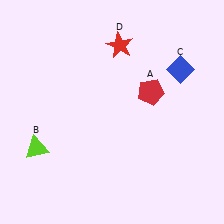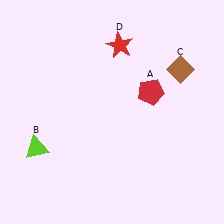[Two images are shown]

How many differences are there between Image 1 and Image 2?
There is 1 difference between the two images.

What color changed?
The diamond (C) changed from blue in Image 1 to brown in Image 2.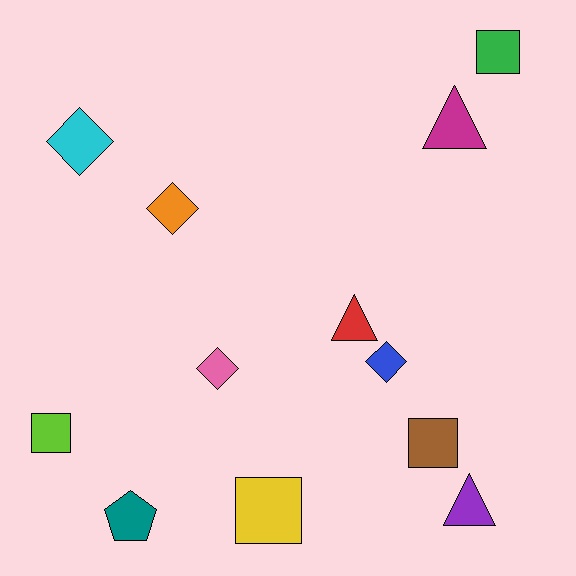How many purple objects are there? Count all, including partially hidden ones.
There is 1 purple object.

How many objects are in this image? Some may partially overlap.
There are 12 objects.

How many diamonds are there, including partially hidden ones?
There are 4 diamonds.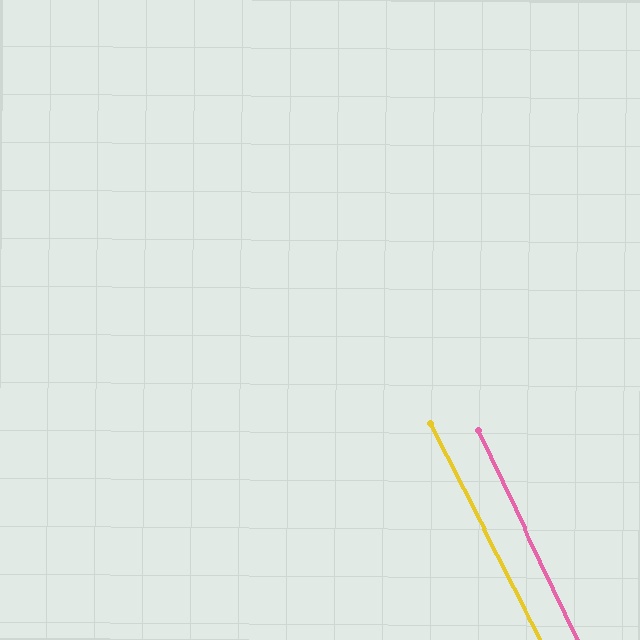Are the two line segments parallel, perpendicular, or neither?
Parallel — their directions differ by only 1.5°.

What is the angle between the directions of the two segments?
Approximately 2 degrees.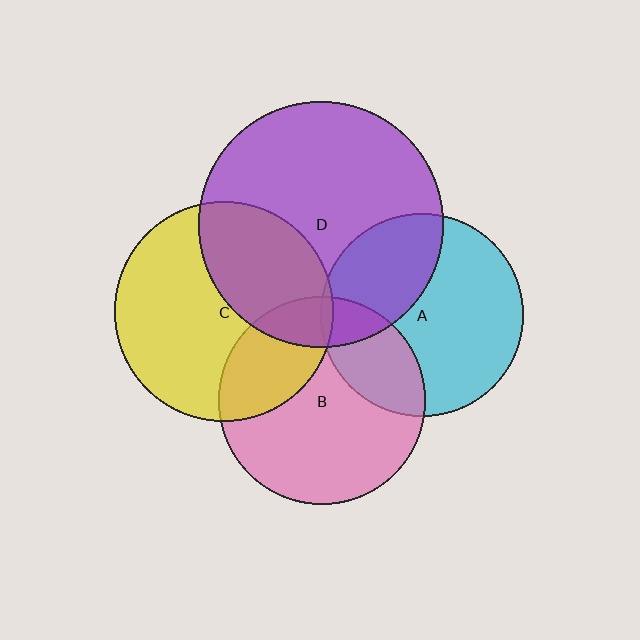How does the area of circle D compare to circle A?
Approximately 1.5 times.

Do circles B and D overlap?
Yes.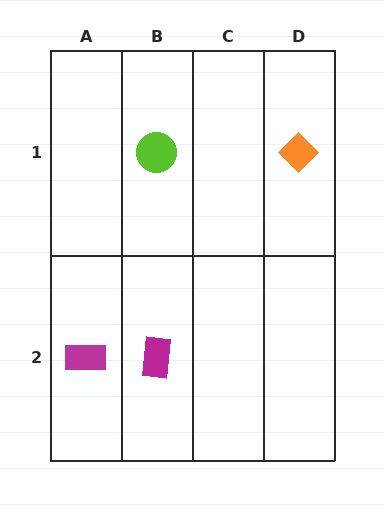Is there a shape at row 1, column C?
No, that cell is empty.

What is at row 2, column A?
A magenta rectangle.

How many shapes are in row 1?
2 shapes.